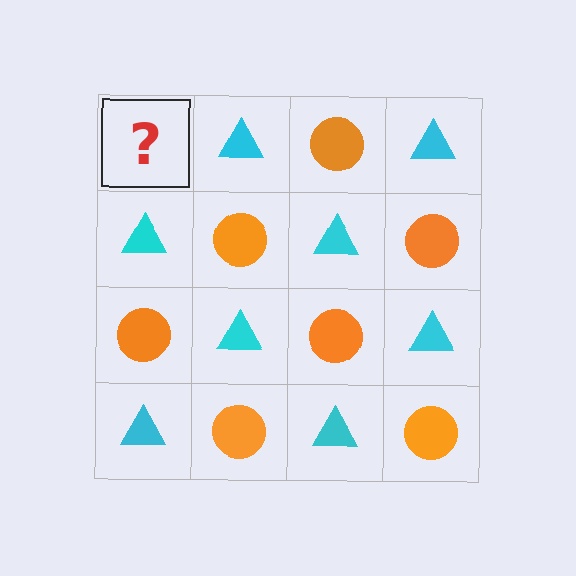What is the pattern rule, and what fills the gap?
The rule is that it alternates orange circle and cyan triangle in a checkerboard pattern. The gap should be filled with an orange circle.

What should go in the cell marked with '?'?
The missing cell should contain an orange circle.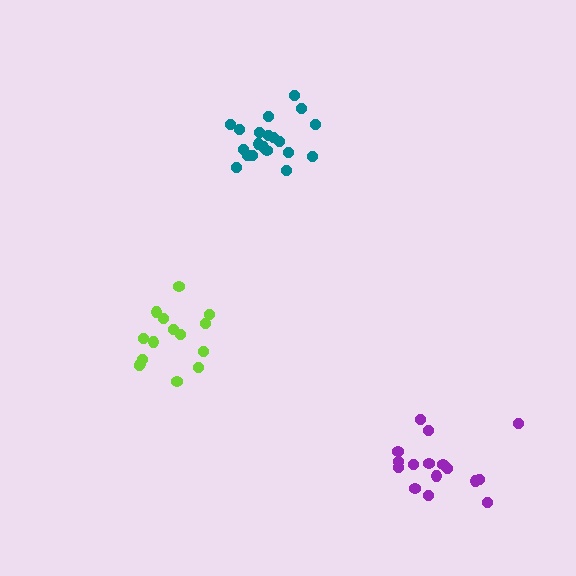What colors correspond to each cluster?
The clusters are colored: purple, lime, teal.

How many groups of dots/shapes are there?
There are 3 groups.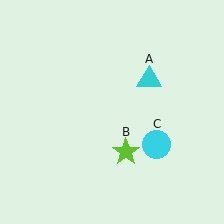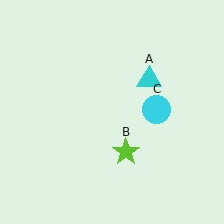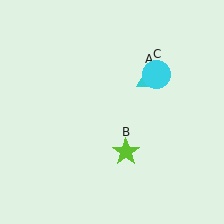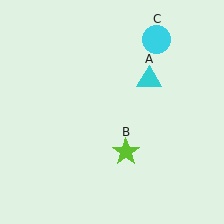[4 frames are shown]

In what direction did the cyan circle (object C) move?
The cyan circle (object C) moved up.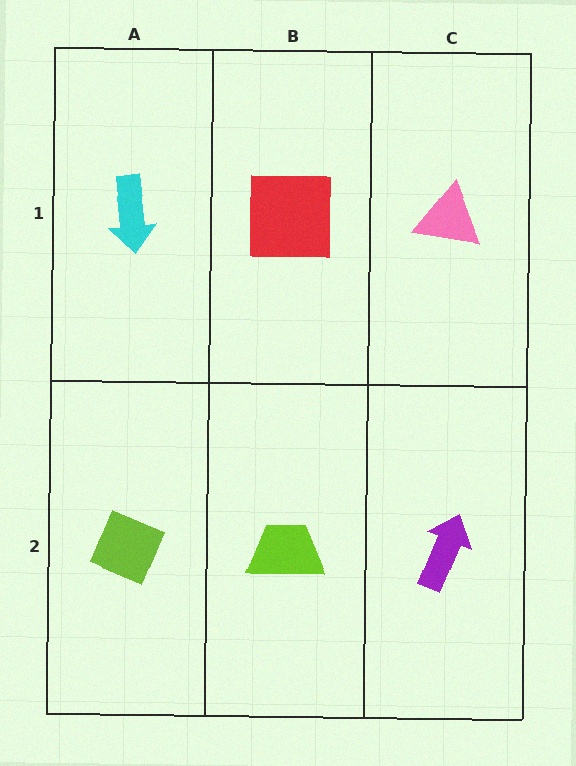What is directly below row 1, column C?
A purple arrow.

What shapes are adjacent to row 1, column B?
A lime trapezoid (row 2, column B), a cyan arrow (row 1, column A), a pink triangle (row 1, column C).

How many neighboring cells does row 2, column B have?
3.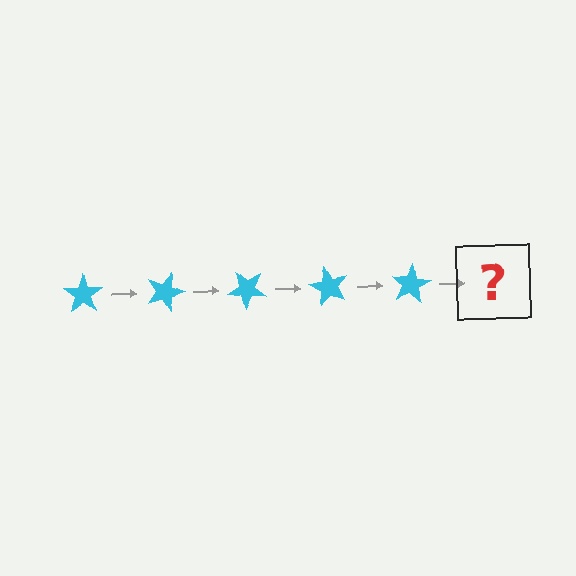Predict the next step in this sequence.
The next step is a cyan star rotated 100 degrees.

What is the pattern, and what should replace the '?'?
The pattern is that the star rotates 20 degrees each step. The '?' should be a cyan star rotated 100 degrees.